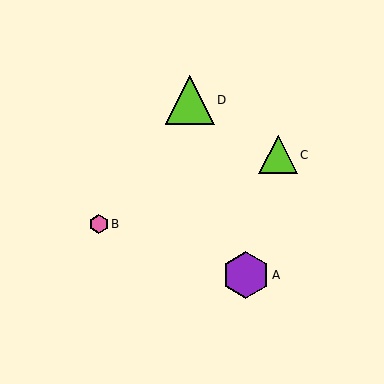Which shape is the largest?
The lime triangle (labeled D) is the largest.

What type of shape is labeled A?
Shape A is a purple hexagon.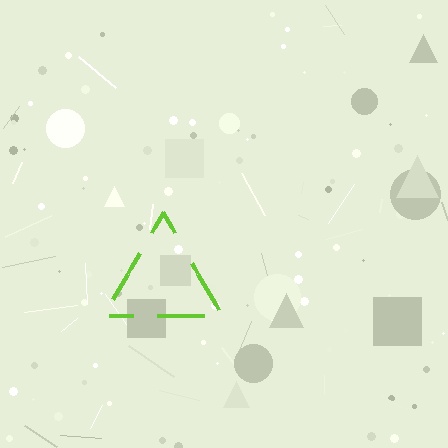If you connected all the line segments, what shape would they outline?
They would outline a triangle.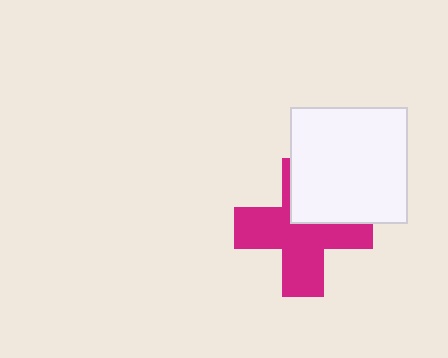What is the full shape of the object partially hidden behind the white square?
The partially hidden object is a magenta cross.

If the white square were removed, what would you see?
You would see the complete magenta cross.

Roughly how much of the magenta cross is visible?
Most of it is visible (roughly 70%).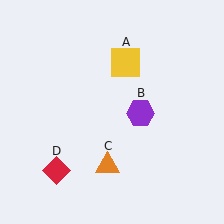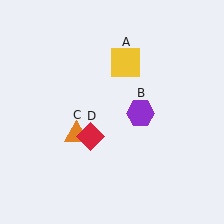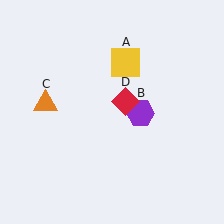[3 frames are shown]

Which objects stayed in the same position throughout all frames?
Yellow square (object A) and purple hexagon (object B) remained stationary.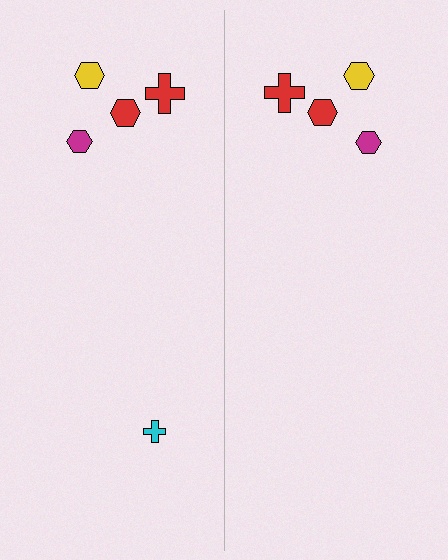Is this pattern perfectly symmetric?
No, the pattern is not perfectly symmetric. A cyan cross is missing from the right side.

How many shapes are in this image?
There are 9 shapes in this image.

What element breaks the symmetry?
A cyan cross is missing from the right side.